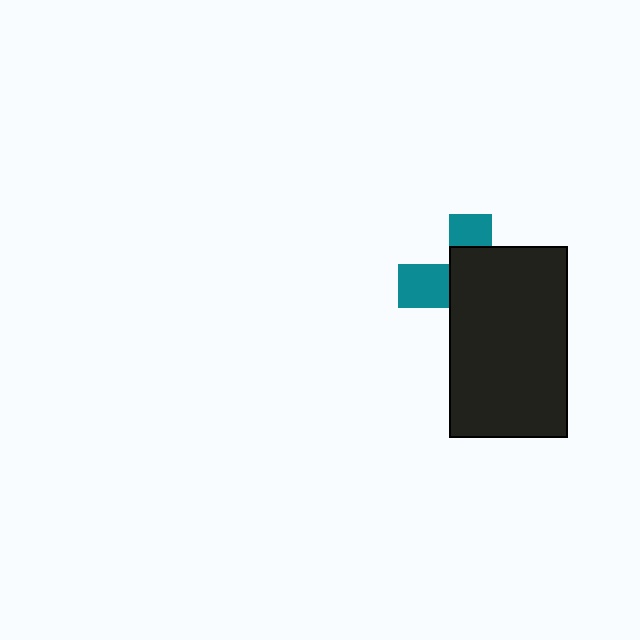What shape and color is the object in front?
The object in front is a black rectangle.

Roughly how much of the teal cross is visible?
A small part of it is visible (roughly 34%).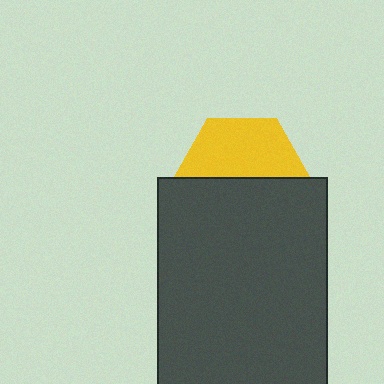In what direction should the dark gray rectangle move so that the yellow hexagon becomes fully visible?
The dark gray rectangle should move down. That is the shortest direction to clear the overlap and leave the yellow hexagon fully visible.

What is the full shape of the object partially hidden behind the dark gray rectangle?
The partially hidden object is a yellow hexagon.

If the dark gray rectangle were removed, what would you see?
You would see the complete yellow hexagon.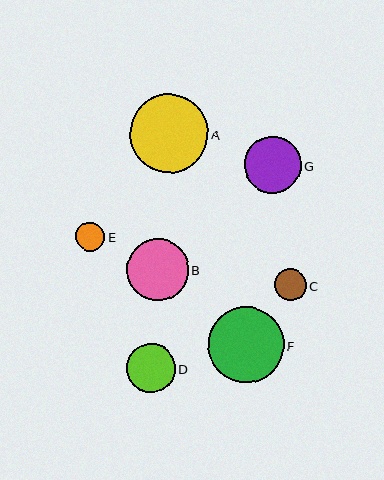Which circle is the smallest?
Circle E is the smallest with a size of approximately 29 pixels.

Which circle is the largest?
Circle A is the largest with a size of approximately 78 pixels.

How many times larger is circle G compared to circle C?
Circle G is approximately 1.8 times the size of circle C.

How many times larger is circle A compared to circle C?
Circle A is approximately 2.5 times the size of circle C.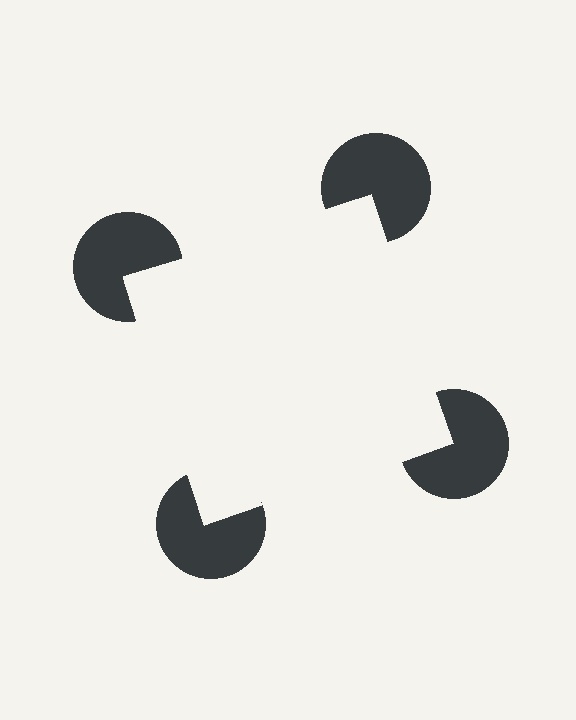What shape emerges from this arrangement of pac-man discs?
An illusory square — its edges are inferred from the aligned wedge cuts in the pac-man discs, not physically drawn.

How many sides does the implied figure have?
4 sides.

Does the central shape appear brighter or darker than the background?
It typically appears slightly brighter than the background, even though no actual brightness change is drawn.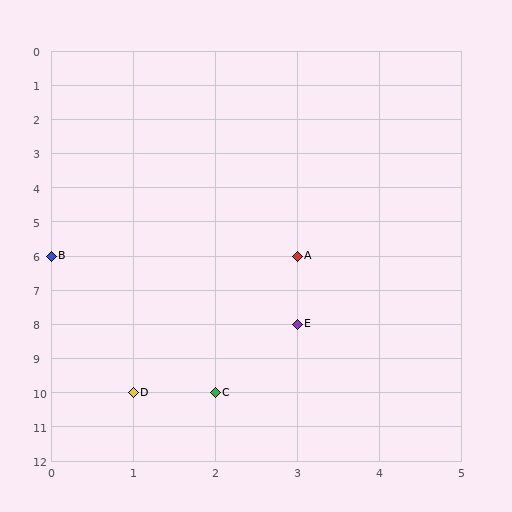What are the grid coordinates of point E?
Point E is at grid coordinates (3, 8).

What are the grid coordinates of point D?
Point D is at grid coordinates (1, 10).